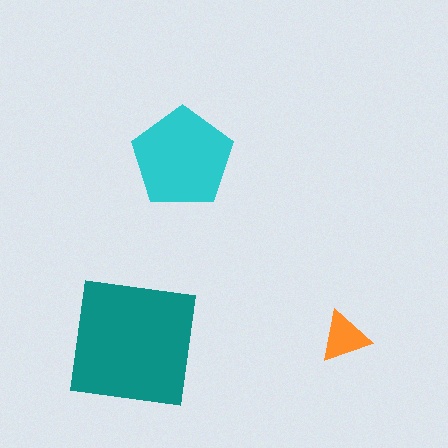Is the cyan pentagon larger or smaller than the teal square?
Smaller.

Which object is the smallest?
The orange triangle.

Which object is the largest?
The teal square.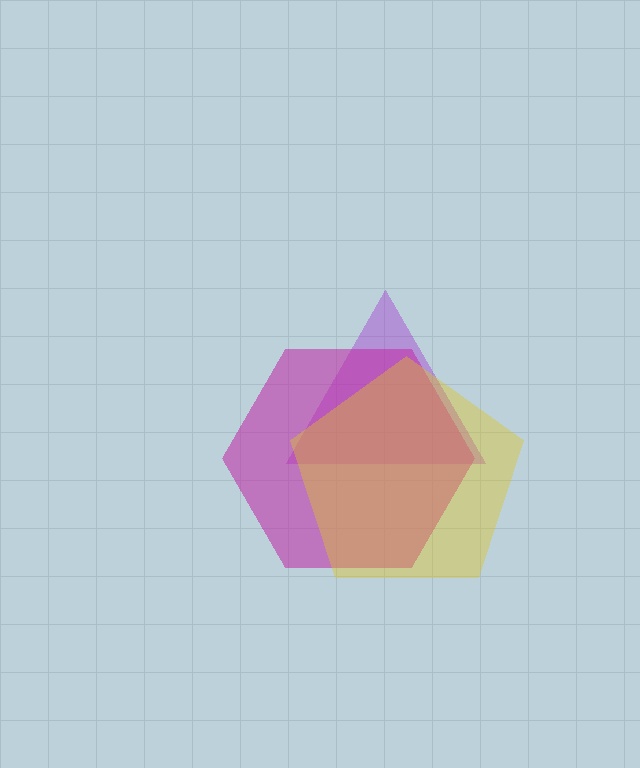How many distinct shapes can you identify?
There are 3 distinct shapes: a purple triangle, a magenta hexagon, a yellow pentagon.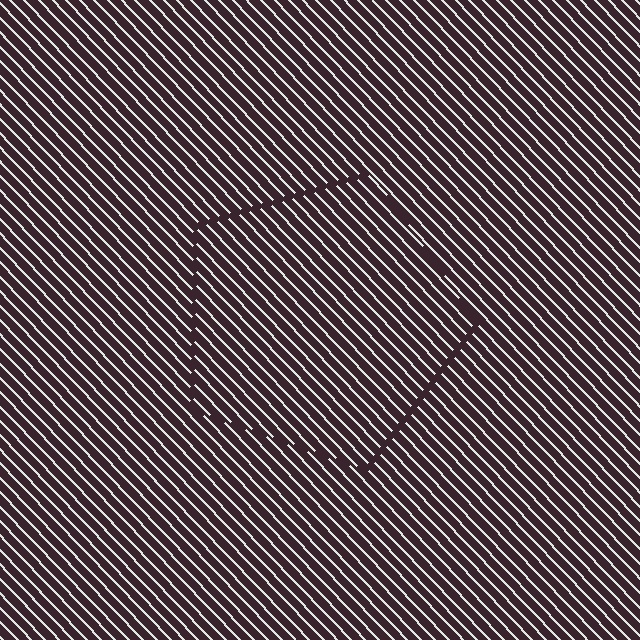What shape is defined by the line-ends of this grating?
An illusory pentagon. The interior of the shape contains the same grating, shifted by half a period — the contour is defined by the phase discontinuity where line-ends from the inner and outer gratings abut.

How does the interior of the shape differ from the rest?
The interior of the shape contains the same grating, shifted by half a period — the contour is defined by the phase discontinuity where line-ends from the inner and outer gratings abut.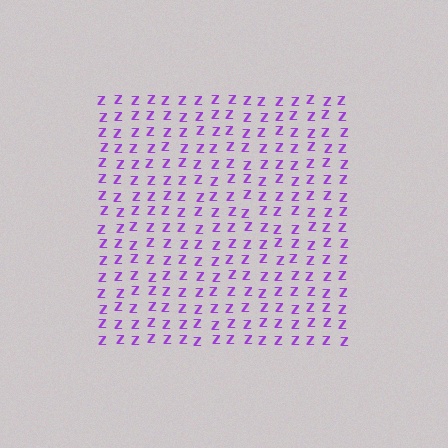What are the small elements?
The small elements are letter Z's.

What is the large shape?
The large shape is a square.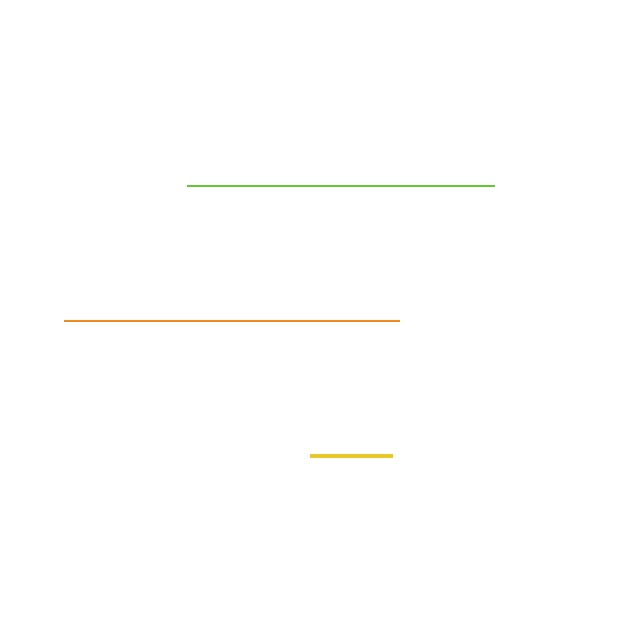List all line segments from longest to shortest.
From longest to shortest: orange, lime, yellow.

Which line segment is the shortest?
The yellow line is the shortest at approximately 82 pixels.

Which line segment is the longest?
The orange line is the longest at approximately 335 pixels.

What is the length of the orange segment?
The orange segment is approximately 335 pixels long.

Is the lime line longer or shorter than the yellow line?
The lime line is longer than the yellow line.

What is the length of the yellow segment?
The yellow segment is approximately 82 pixels long.